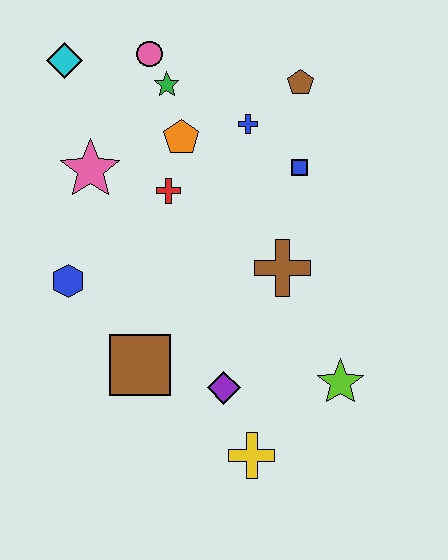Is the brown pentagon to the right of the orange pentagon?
Yes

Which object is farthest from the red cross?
The yellow cross is farthest from the red cross.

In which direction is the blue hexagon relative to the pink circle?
The blue hexagon is below the pink circle.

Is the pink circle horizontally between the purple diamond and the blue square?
No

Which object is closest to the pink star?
The red cross is closest to the pink star.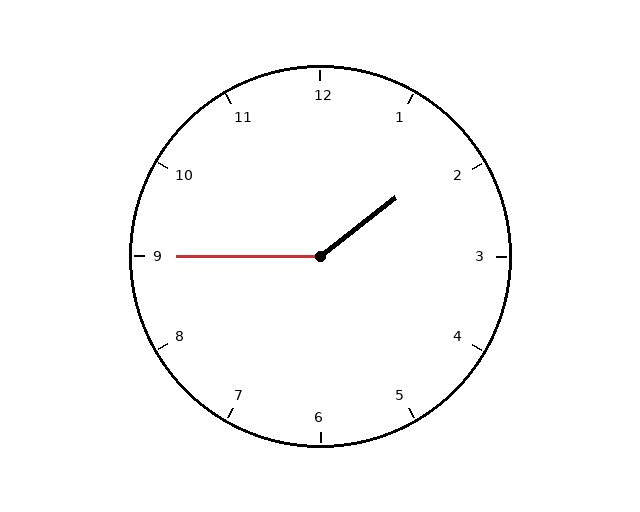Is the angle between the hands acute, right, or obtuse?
It is obtuse.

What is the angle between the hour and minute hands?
Approximately 142 degrees.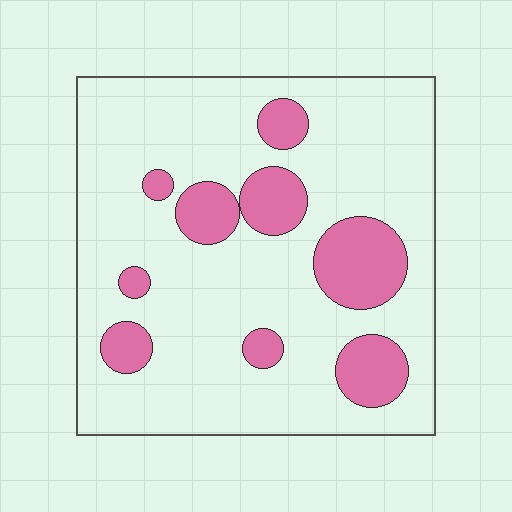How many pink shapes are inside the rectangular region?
9.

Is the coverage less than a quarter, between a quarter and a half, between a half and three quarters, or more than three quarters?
Less than a quarter.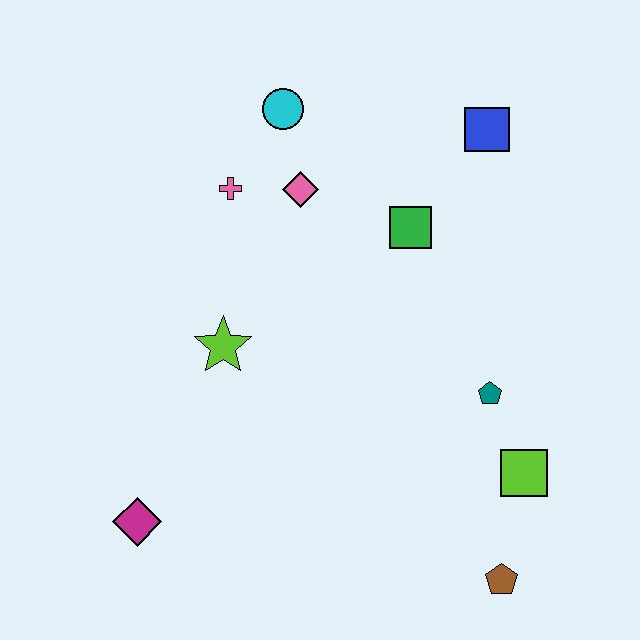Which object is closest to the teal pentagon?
The lime square is closest to the teal pentagon.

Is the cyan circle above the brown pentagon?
Yes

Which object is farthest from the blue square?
The magenta diamond is farthest from the blue square.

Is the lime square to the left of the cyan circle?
No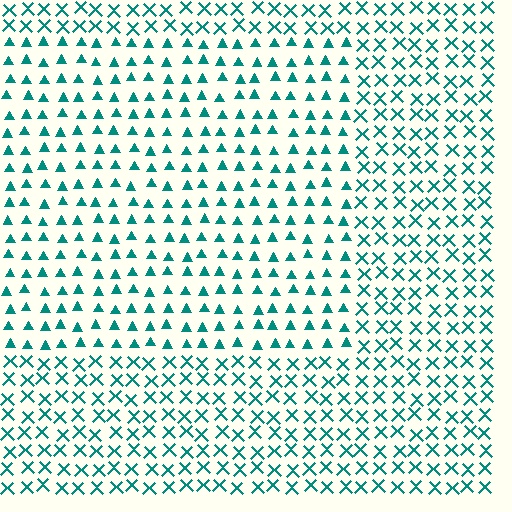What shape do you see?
I see a rectangle.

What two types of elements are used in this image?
The image uses triangles inside the rectangle region and X marks outside it.